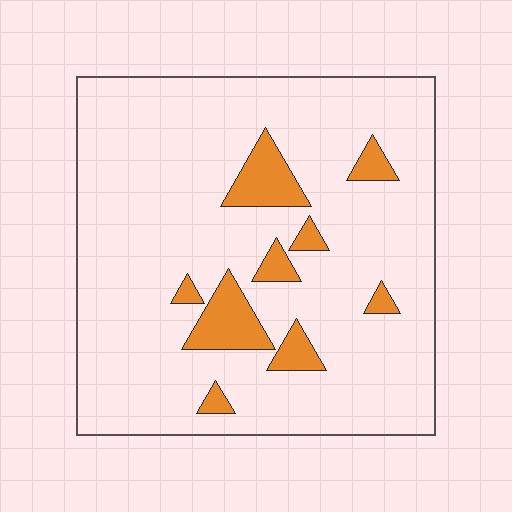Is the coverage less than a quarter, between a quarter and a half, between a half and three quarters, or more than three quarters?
Less than a quarter.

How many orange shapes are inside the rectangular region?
9.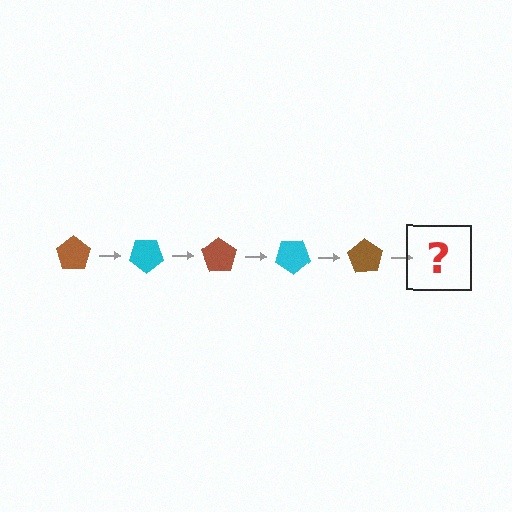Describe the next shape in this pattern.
It should be a cyan pentagon, rotated 175 degrees from the start.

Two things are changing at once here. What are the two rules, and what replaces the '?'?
The two rules are that it rotates 35 degrees each step and the color cycles through brown and cyan. The '?' should be a cyan pentagon, rotated 175 degrees from the start.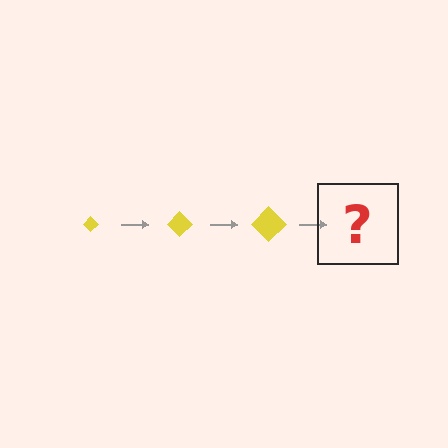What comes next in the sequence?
The next element should be a yellow diamond, larger than the previous one.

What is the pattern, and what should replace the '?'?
The pattern is that the diamond gets progressively larger each step. The '?' should be a yellow diamond, larger than the previous one.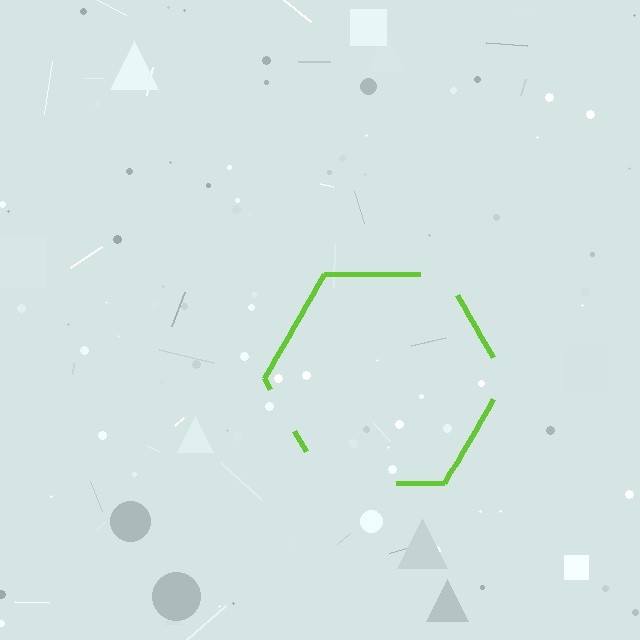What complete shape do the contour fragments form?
The contour fragments form a hexagon.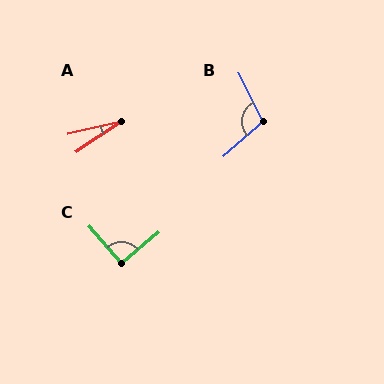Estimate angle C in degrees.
Approximately 91 degrees.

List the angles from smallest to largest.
A (21°), C (91°), B (105°).